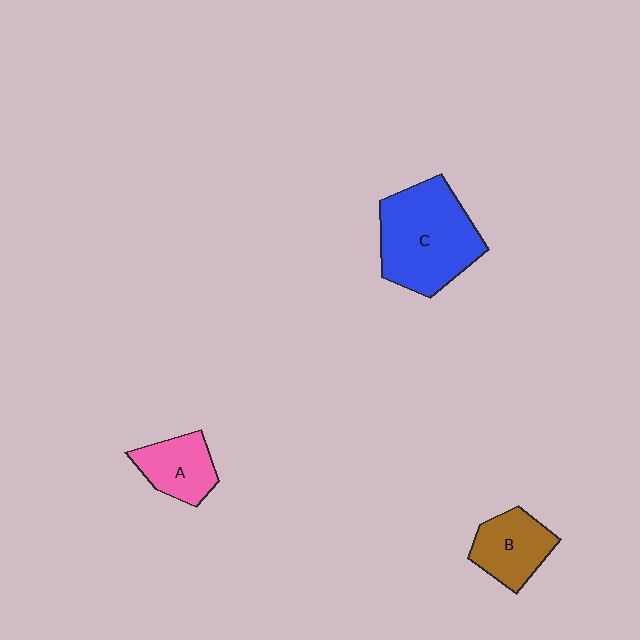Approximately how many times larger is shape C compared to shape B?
Approximately 1.9 times.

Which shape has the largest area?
Shape C (blue).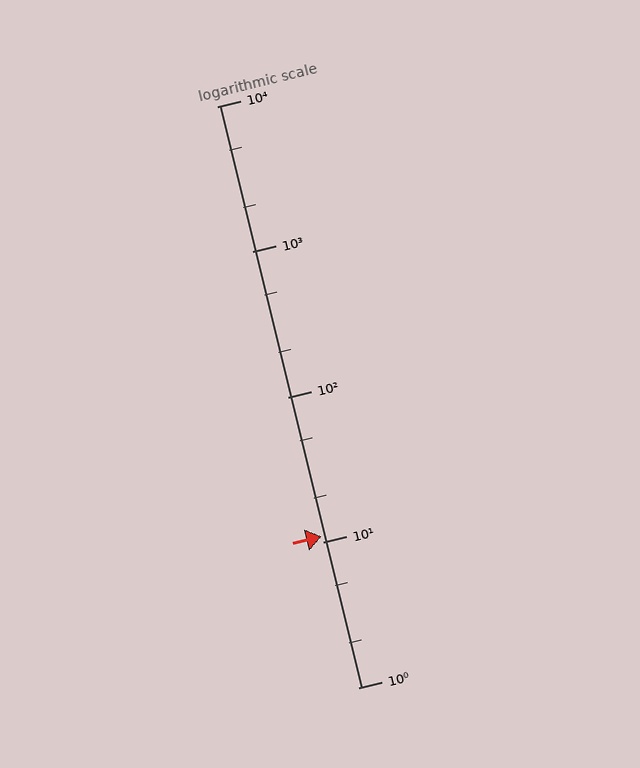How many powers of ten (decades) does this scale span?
The scale spans 4 decades, from 1 to 10000.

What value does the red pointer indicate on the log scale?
The pointer indicates approximately 11.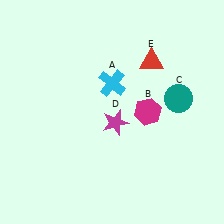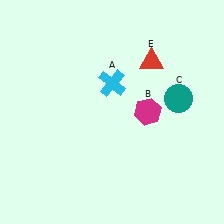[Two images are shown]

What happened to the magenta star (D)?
The magenta star (D) was removed in Image 2. It was in the bottom-right area of Image 1.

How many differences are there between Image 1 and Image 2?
There is 1 difference between the two images.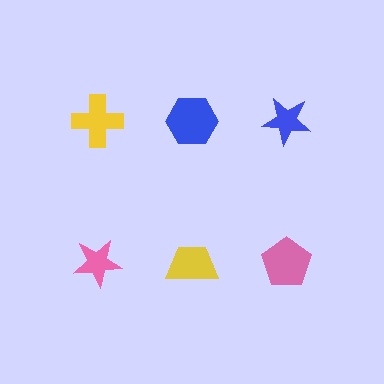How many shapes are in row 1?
3 shapes.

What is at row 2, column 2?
A yellow trapezoid.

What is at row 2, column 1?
A pink star.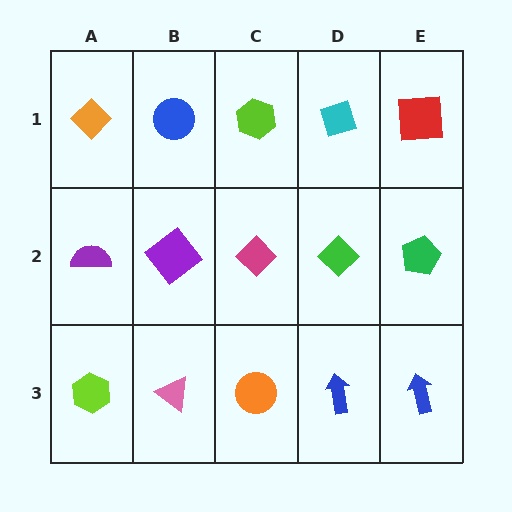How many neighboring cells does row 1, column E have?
2.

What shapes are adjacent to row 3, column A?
A purple semicircle (row 2, column A), a pink triangle (row 3, column B).